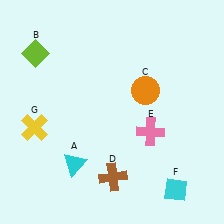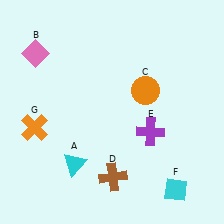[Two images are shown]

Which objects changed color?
B changed from lime to pink. E changed from pink to purple. G changed from yellow to orange.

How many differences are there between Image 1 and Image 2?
There are 3 differences between the two images.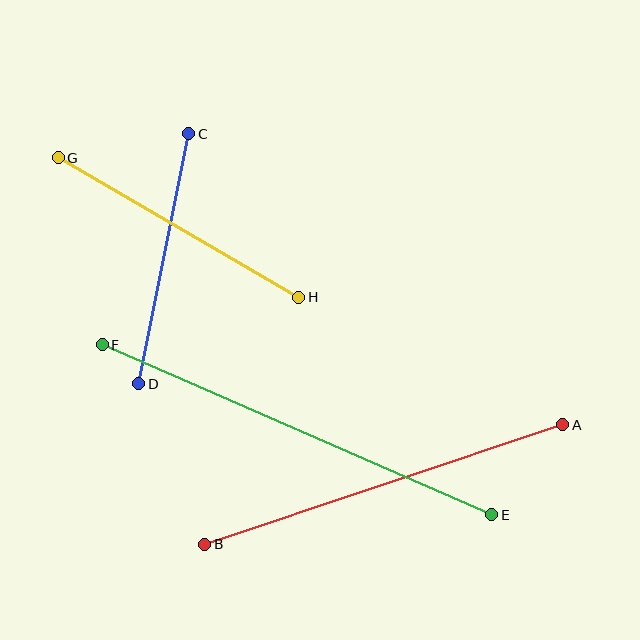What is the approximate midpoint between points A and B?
The midpoint is at approximately (384, 485) pixels.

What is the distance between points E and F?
The distance is approximately 425 pixels.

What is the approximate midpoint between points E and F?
The midpoint is at approximately (297, 430) pixels.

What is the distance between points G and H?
The distance is approximately 278 pixels.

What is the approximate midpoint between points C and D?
The midpoint is at approximately (164, 259) pixels.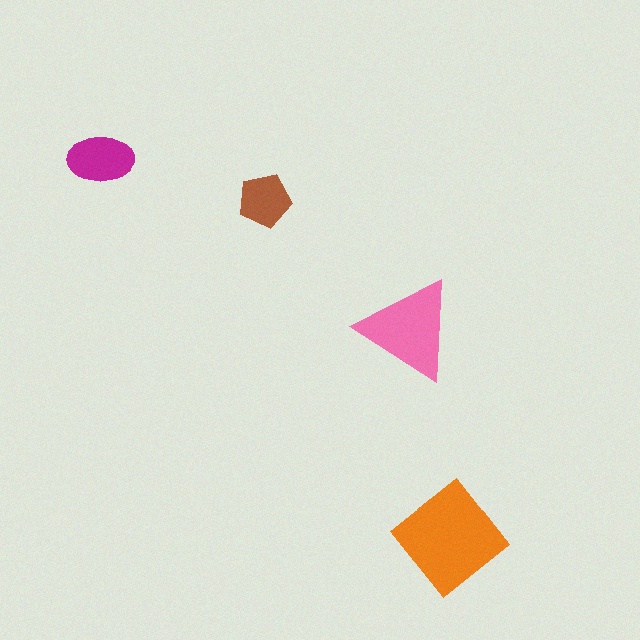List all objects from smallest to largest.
The brown pentagon, the magenta ellipse, the pink triangle, the orange diamond.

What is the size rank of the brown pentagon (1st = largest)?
4th.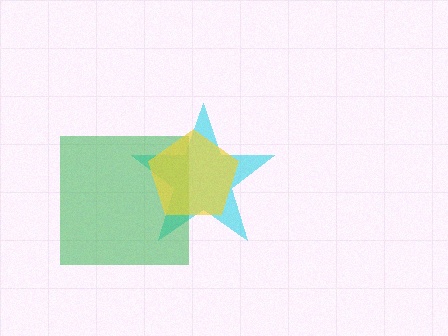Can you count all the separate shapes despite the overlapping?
Yes, there are 3 separate shapes.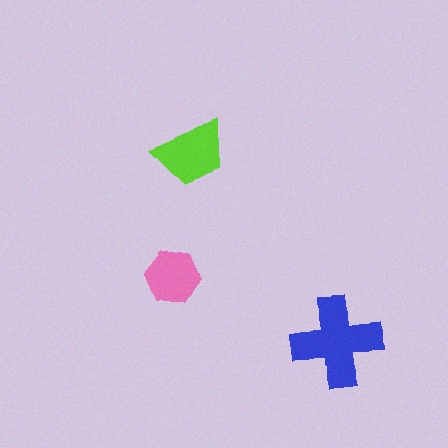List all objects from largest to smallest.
The blue cross, the lime trapezoid, the pink hexagon.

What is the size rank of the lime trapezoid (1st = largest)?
2nd.